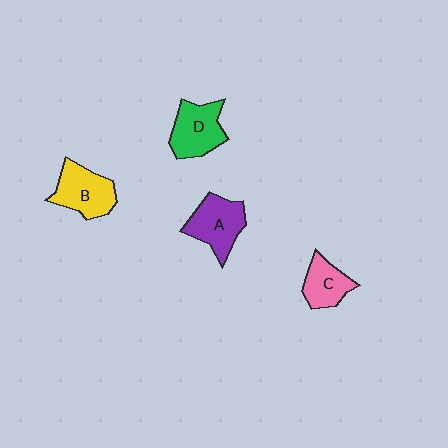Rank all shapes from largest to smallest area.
From largest to smallest: A (purple), B (yellow), D (green), C (pink).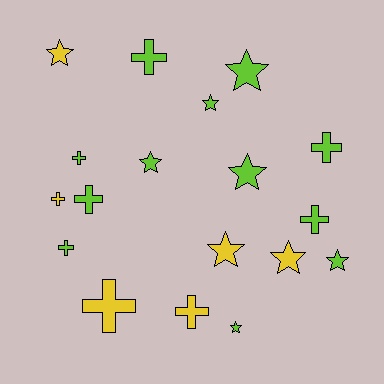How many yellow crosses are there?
There are 3 yellow crosses.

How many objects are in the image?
There are 18 objects.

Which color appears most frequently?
Lime, with 12 objects.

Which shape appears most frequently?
Cross, with 9 objects.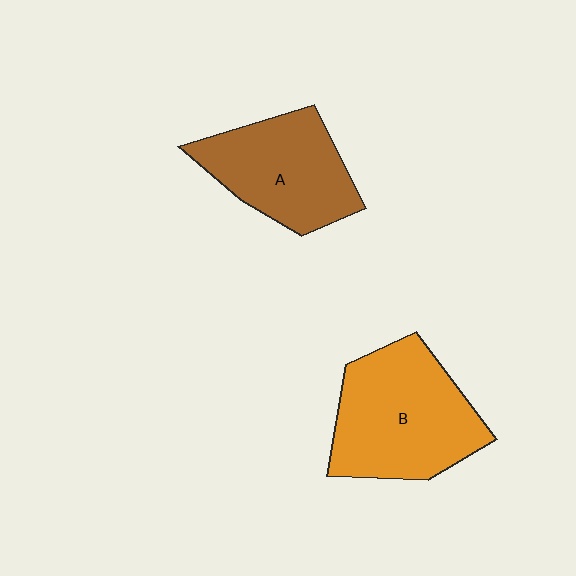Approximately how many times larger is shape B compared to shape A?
Approximately 1.2 times.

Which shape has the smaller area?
Shape A (brown).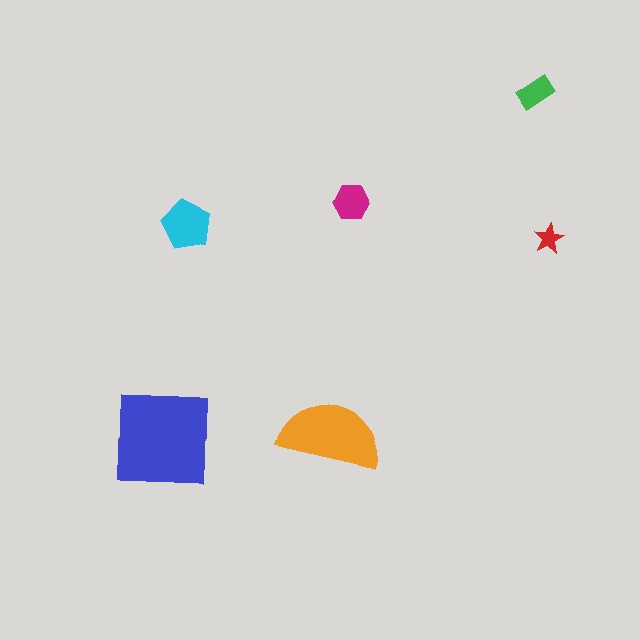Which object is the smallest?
The red star.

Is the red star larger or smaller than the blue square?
Smaller.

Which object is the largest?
The blue square.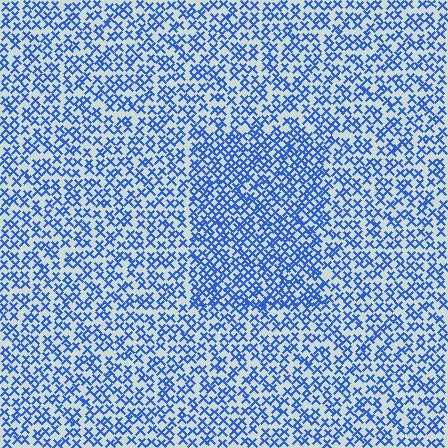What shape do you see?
I see a rectangle.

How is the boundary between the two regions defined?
The boundary is defined by a change in element density (approximately 1.6x ratio). All elements are the same color, size, and shape.